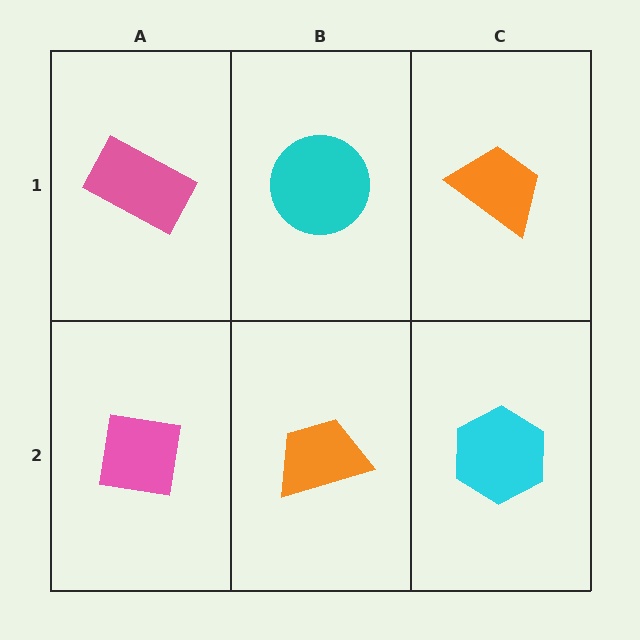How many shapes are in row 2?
3 shapes.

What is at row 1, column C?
An orange trapezoid.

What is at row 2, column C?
A cyan hexagon.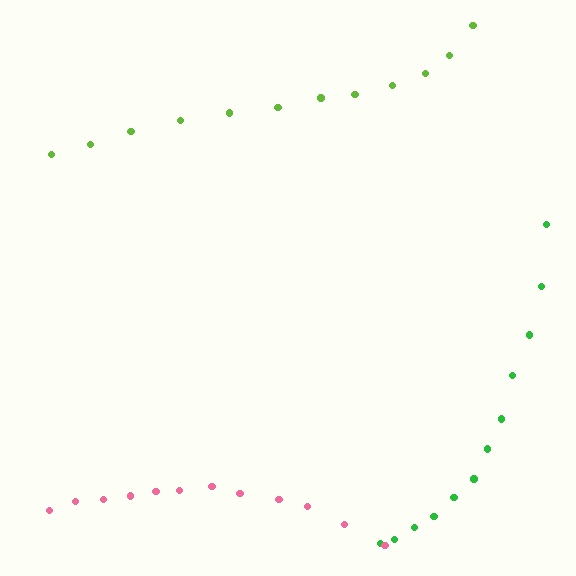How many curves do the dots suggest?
There are 3 distinct paths.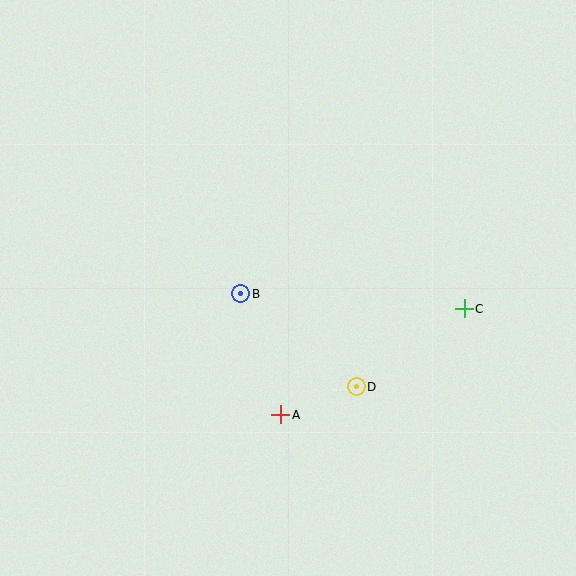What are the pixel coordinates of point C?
Point C is at (464, 309).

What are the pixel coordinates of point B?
Point B is at (241, 294).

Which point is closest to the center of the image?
Point B at (241, 294) is closest to the center.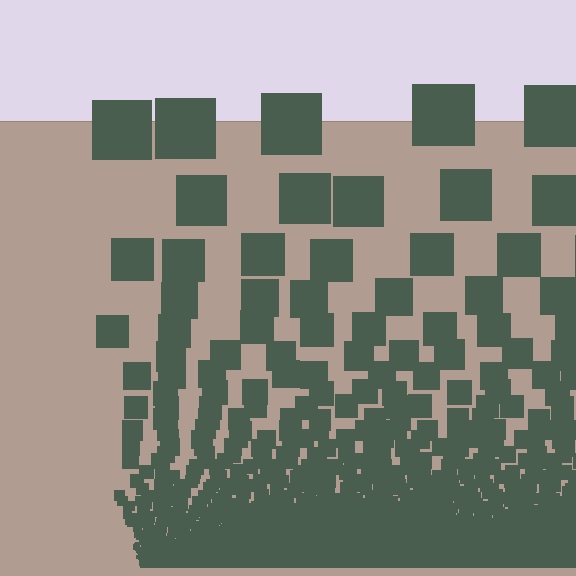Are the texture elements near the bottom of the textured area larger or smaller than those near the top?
Smaller. The gradient is inverted — elements near the bottom are smaller and denser.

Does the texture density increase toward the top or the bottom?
Density increases toward the bottom.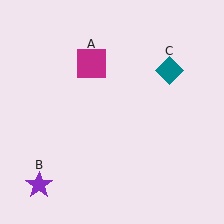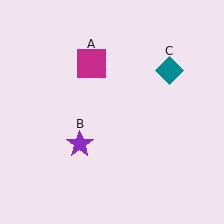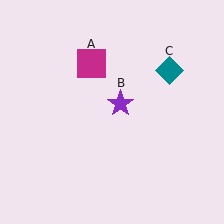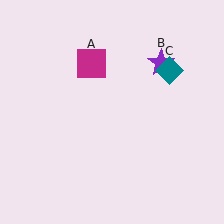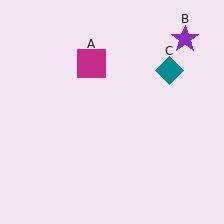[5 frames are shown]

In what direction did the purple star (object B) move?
The purple star (object B) moved up and to the right.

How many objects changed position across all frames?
1 object changed position: purple star (object B).